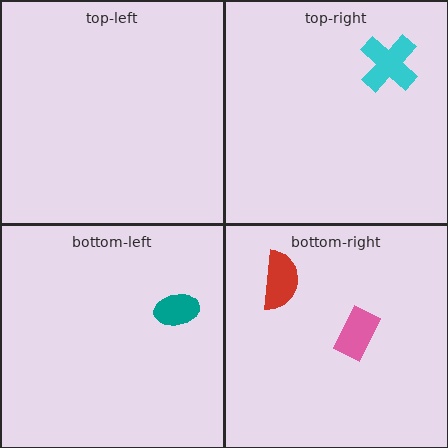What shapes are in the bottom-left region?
The teal ellipse.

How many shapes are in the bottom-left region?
1.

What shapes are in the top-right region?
The cyan cross.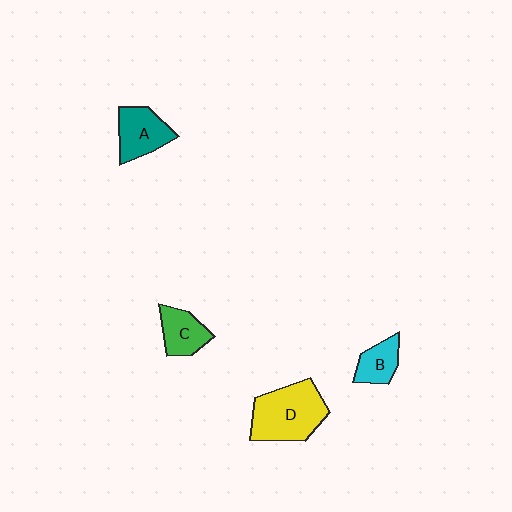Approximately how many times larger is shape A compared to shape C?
Approximately 1.2 times.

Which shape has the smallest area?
Shape B (cyan).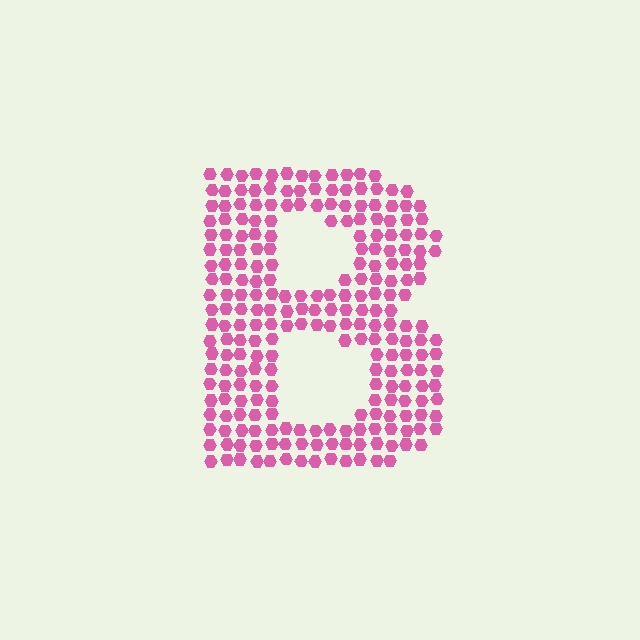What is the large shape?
The large shape is the letter B.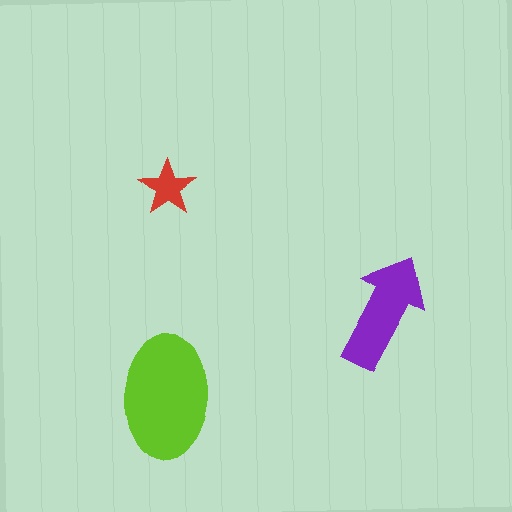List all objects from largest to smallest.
The lime ellipse, the purple arrow, the red star.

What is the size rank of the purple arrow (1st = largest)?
2nd.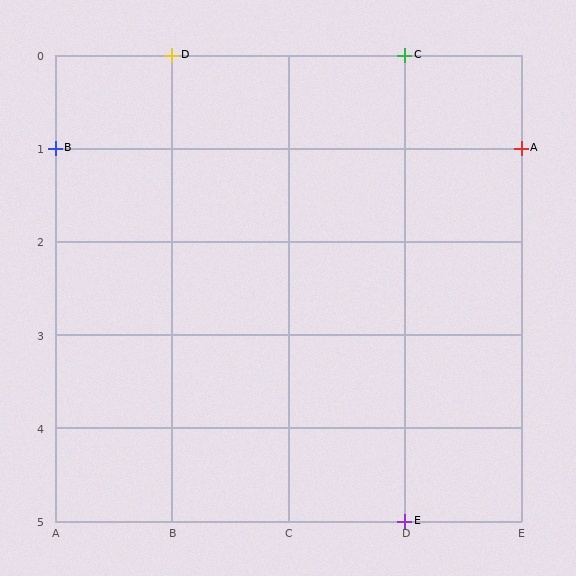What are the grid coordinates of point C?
Point C is at grid coordinates (D, 0).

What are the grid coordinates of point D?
Point D is at grid coordinates (B, 0).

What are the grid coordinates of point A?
Point A is at grid coordinates (E, 1).